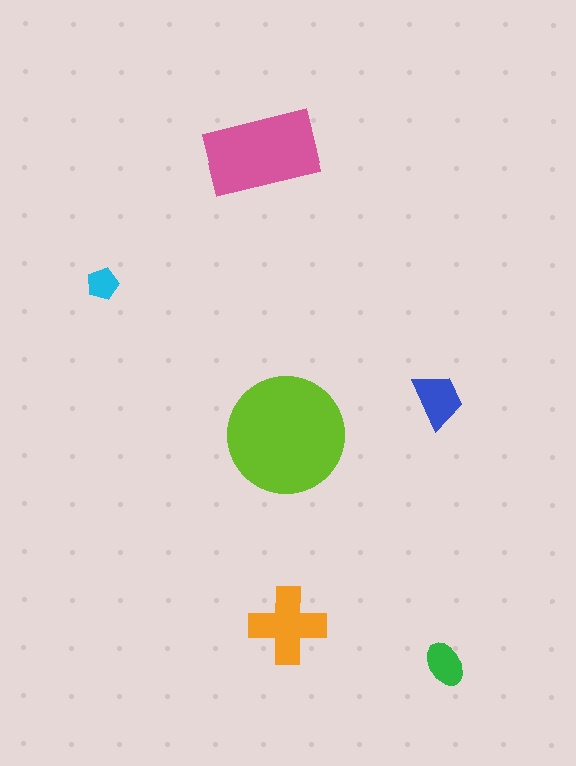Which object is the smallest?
The cyan pentagon.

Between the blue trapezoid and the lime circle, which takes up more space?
The lime circle.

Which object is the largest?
The lime circle.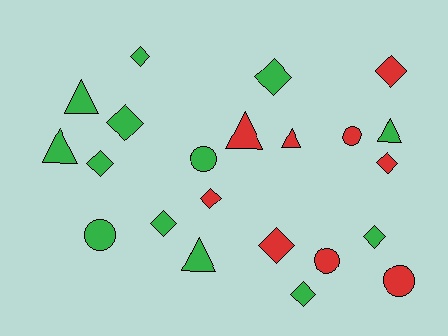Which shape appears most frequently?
Diamond, with 11 objects.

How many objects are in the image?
There are 22 objects.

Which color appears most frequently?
Green, with 13 objects.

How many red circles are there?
There are 3 red circles.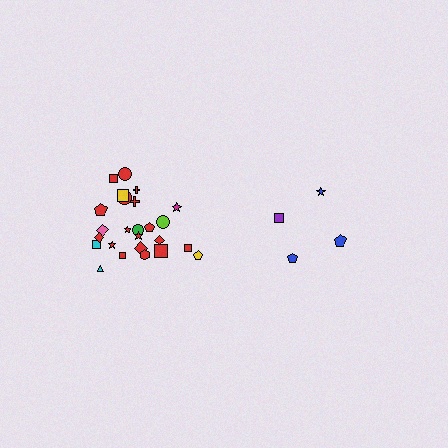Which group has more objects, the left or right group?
The left group.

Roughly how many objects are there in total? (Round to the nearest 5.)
Roughly 30 objects in total.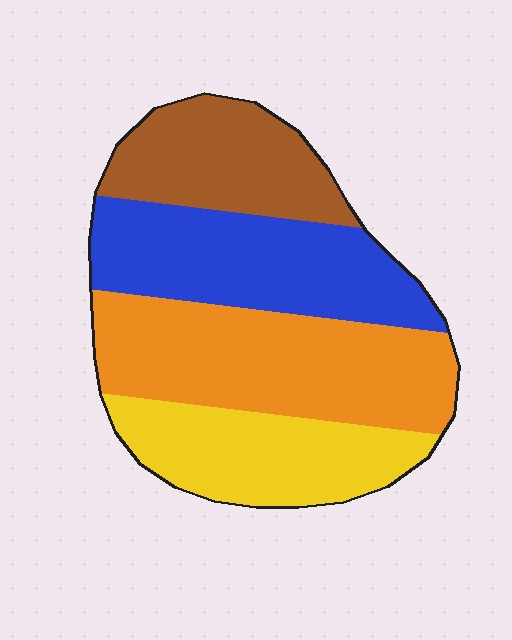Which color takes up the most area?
Orange, at roughly 35%.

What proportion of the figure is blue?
Blue takes up about one quarter (1/4) of the figure.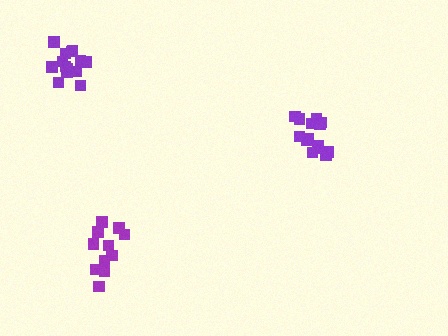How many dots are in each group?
Group 1: 14 dots, Group 2: 11 dots, Group 3: 14 dots (39 total).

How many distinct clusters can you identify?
There are 3 distinct clusters.